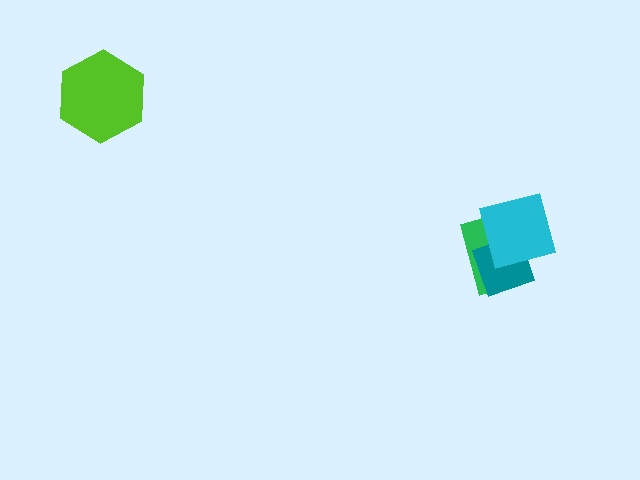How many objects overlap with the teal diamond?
2 objects overlap with the teal diamond.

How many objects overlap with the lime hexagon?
0 objects overlap with the lime hexagon.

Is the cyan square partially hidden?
No, no other shape covers it.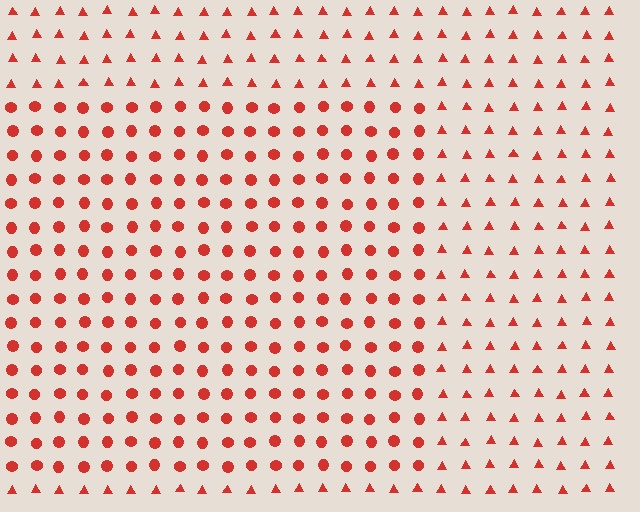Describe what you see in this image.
The image is filled with small red elements arranged in a uniform grid. A rectangle-shaped region contains circles, while the surrounding area contains triangles. The boundary is defined purely by the change in element shape.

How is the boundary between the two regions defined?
The boundary is defined by a change in element shape: circles inside vs. triangles outside. All elements share the same color and spacing.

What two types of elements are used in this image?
The image uses circles inside the rectangle region and triangles outside it.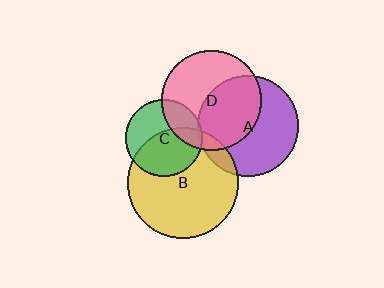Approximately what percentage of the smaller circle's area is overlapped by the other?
Approximately 25%.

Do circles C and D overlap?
Yes.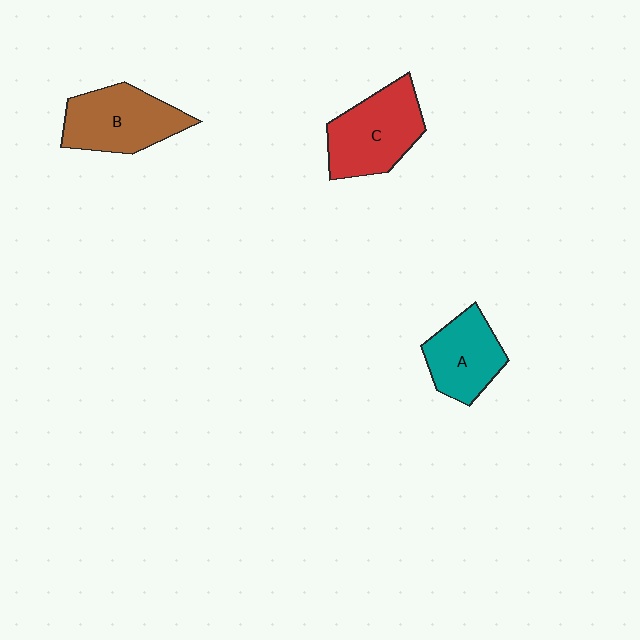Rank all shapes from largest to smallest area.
From largest to smallest: C (red), B (brown), A (teal).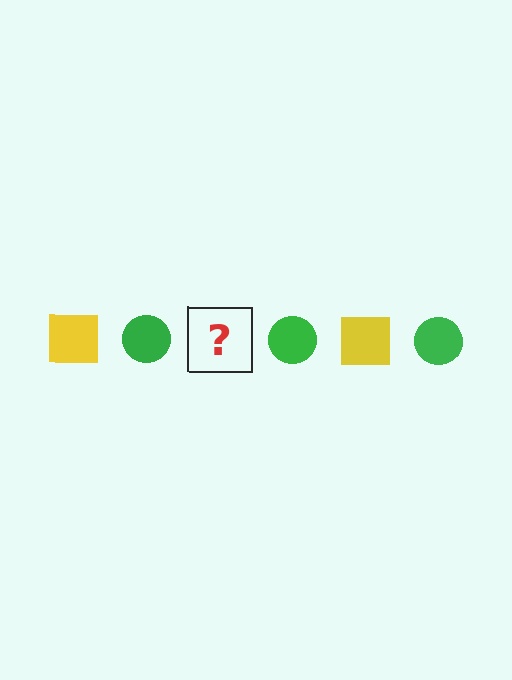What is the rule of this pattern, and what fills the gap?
The rule is that the pattern alternates between yellow square and green circle. The gap should be filled with a yellow square.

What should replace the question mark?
The question mark should be replaced with a yellow square.